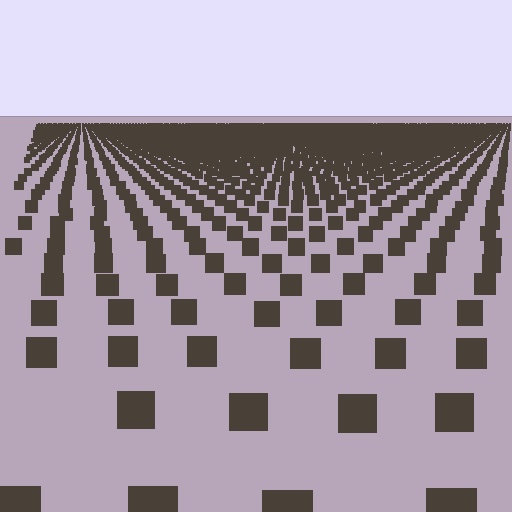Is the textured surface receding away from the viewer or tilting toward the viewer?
The surface is receding away from the viewer. Texture elements get smaller and denser toward the top.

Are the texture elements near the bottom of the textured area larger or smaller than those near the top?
Larger. Near the bottom, elements are closer to the viewer and appear at a bigger on-screen size.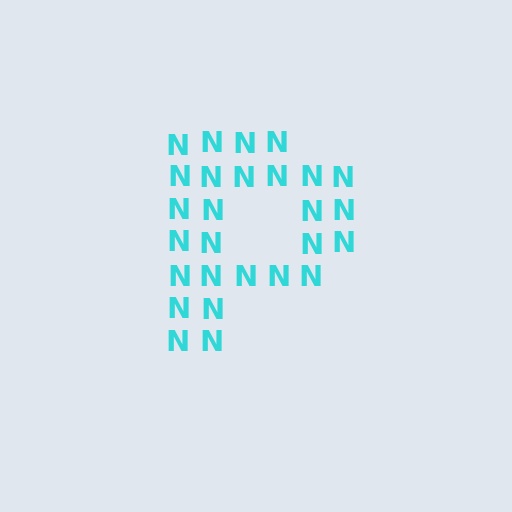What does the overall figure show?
The overall figure shows the letter P.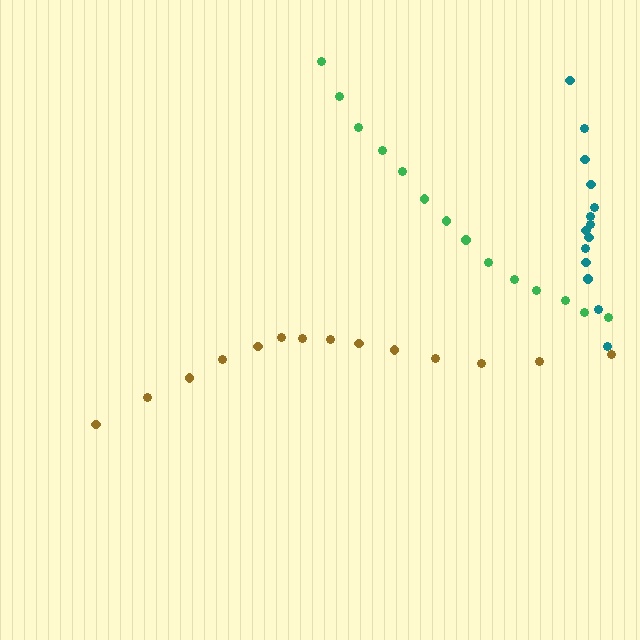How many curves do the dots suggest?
There are 3 distinct paths.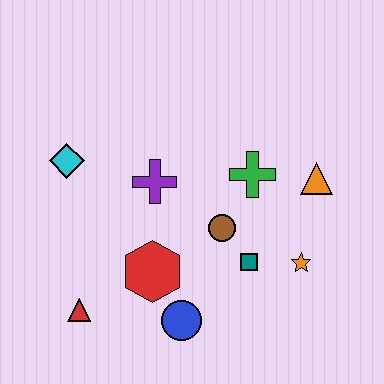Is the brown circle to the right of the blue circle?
Yes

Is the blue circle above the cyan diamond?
No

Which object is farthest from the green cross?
The red triangle is farthest from the green cross.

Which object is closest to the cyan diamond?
The purple cross is closest to the cyan diamond.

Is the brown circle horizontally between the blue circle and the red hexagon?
No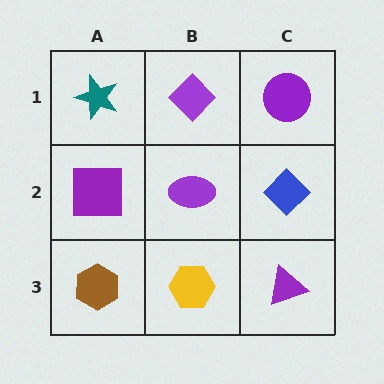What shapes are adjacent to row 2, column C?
A purple circle (row 1, column C), a purple triangle (row 3, column C), a purple ellipse (row 2, column B).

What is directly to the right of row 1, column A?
A purple diamond.